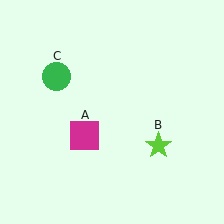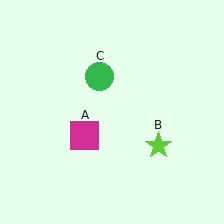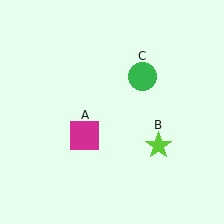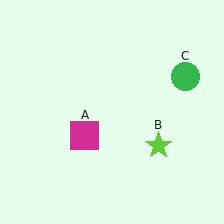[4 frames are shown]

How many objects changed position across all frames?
1 object changed position: green circle (object C).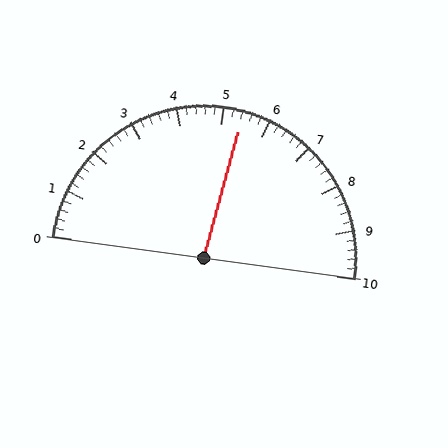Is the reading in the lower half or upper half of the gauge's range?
The reading is in the upper half of the range (0 to 10).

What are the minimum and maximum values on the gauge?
The gauge ranges from 0 to 10.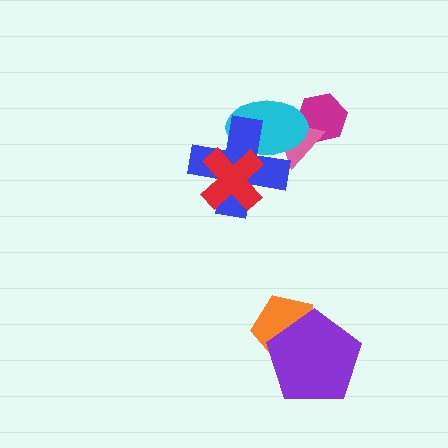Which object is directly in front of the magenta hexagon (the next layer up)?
The pink triangle is directly in front of the magenta hexagon.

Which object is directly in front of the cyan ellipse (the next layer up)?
The blue cross is directly in front of the cyan ellipse.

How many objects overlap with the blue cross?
3 objects overlap with the blue cross.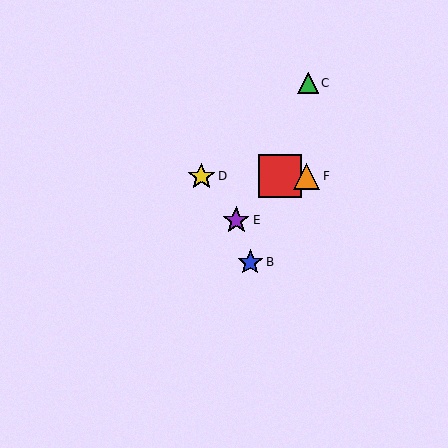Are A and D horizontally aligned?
Yes, both are at y≈176.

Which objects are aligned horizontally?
Objects A, D, F are aligned horizontally.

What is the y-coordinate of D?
Object D is at y≈176.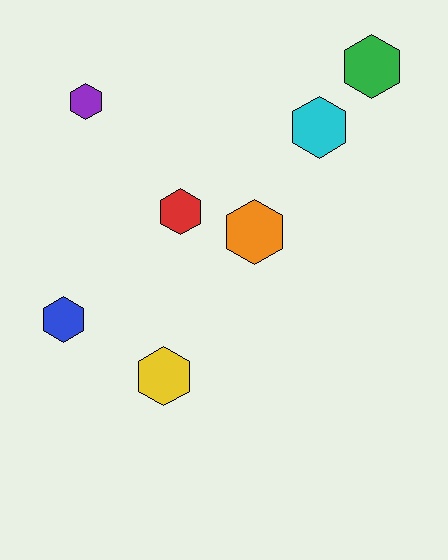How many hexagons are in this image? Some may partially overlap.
There are 7 hexagons.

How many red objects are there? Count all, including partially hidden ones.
There is 1 red object.